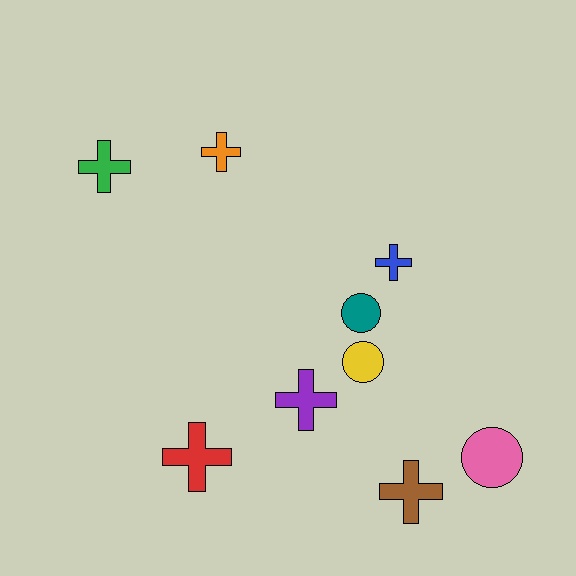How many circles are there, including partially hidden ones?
There are 3 circles.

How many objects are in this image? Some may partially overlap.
There are 9 objects.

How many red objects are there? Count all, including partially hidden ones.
There is 1 red object.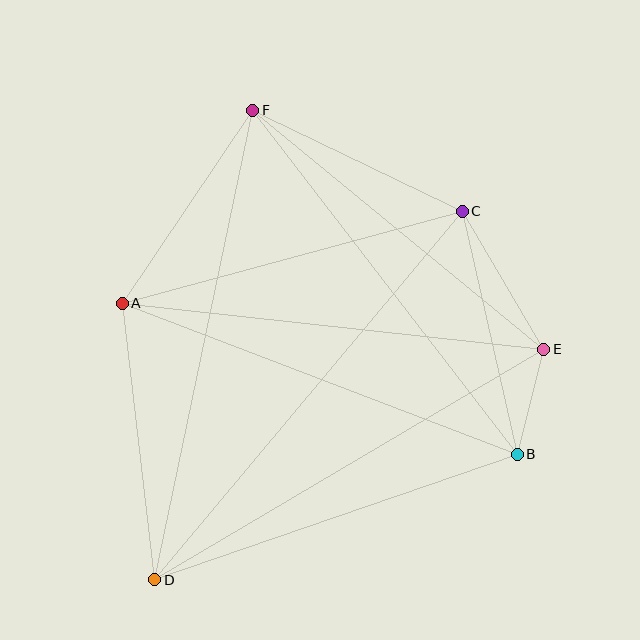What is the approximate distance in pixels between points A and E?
The distance between A and E is approximately 424 pixels.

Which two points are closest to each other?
Points B and E are closest to each other.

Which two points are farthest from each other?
Points C and D are farthest from each other.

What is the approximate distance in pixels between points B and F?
The distance between B and F is approximately 434 pixels.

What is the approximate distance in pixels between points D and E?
The distance between D and E is approximately 452 pixels.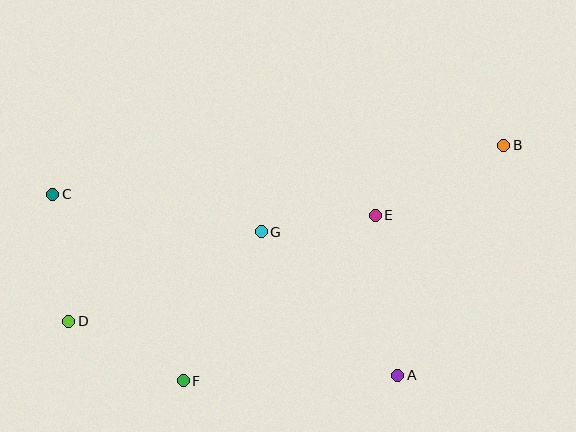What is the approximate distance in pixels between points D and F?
The distance between D and F is approximately 129 pixels.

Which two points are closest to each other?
Points E and G are closest to each other.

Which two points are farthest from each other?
Points B and D are farthest from each other.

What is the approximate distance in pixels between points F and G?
The distance between F and G is approximately 168 pixels.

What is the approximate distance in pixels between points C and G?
The distance between C and G is approximately 212 pixels.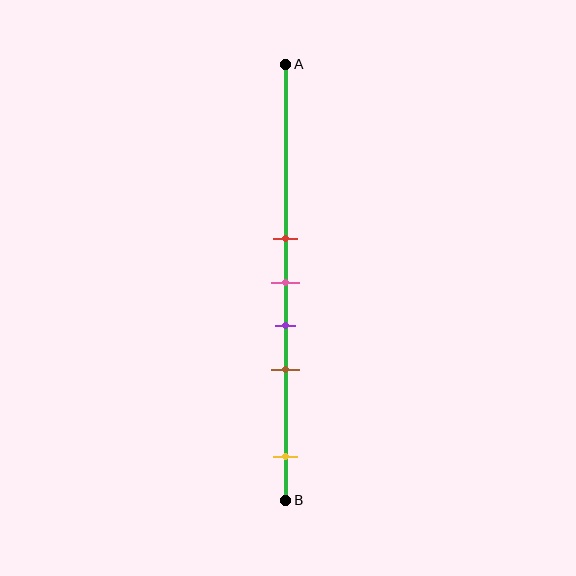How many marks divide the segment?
There are 5 marks dividing the segment.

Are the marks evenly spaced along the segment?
No, the marks are not evenly spaced.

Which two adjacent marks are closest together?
The red and pink marks are the closest adjacent pair.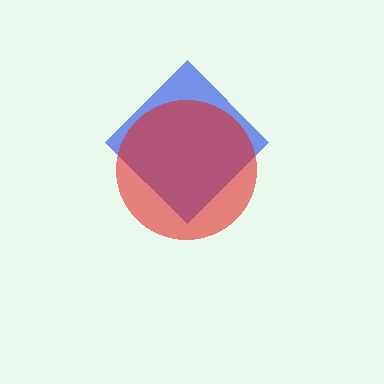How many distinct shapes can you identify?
There are 2 distinct shapes: a blue diamond, a red circle.